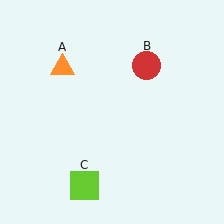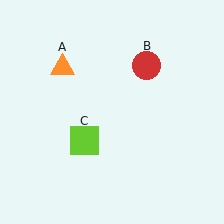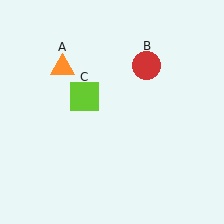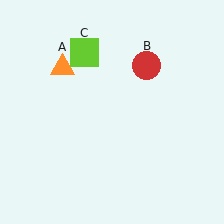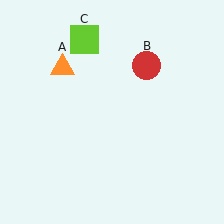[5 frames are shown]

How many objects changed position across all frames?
1 object changed position: lime square (object C).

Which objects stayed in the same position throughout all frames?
Orange triangle (object A) and red circle (object B) remained stationary.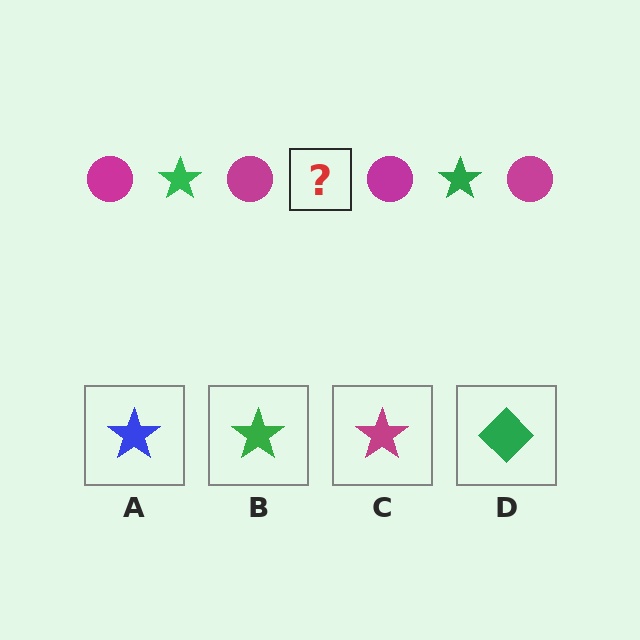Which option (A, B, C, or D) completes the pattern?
B.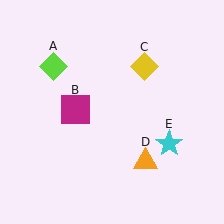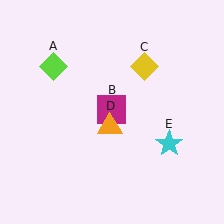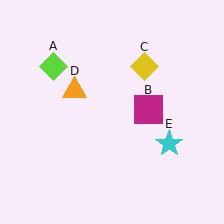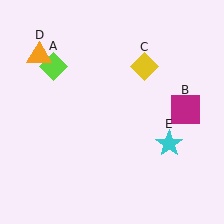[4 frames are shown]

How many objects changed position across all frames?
2 objects changed position: magenta square (object B), orange triangle (object D).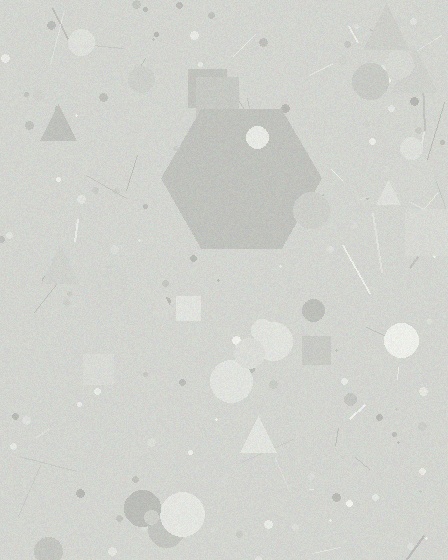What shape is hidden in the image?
A hexagon is hidden in the image.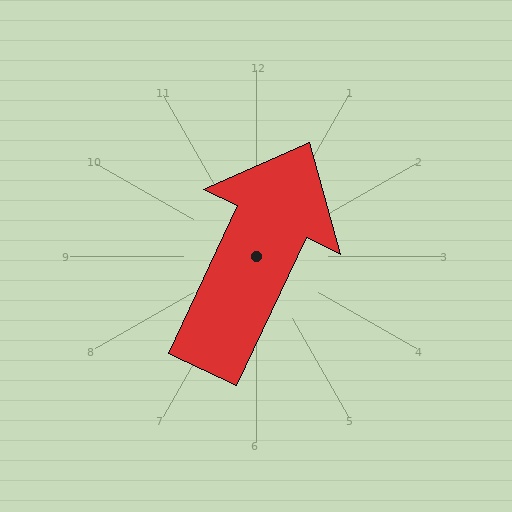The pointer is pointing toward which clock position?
Roughly 1 o'clock.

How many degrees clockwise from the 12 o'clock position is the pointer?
Approximately 25 degrees.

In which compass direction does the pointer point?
Northeast.